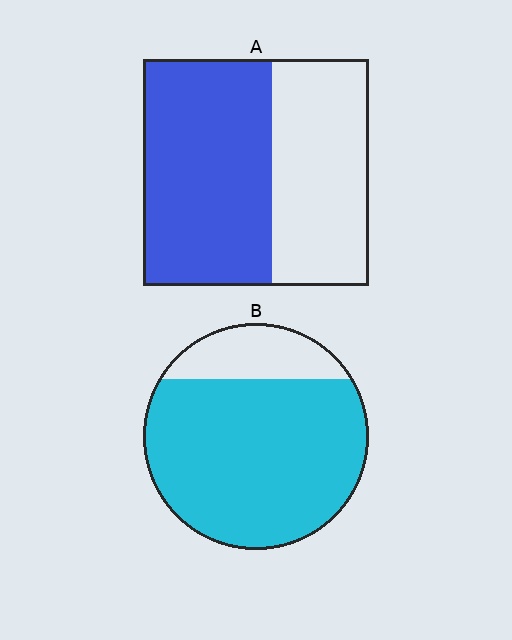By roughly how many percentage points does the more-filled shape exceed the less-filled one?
By roughly 25 percentage points (B over A).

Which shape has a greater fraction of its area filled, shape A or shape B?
Shape B.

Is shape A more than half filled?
Yes.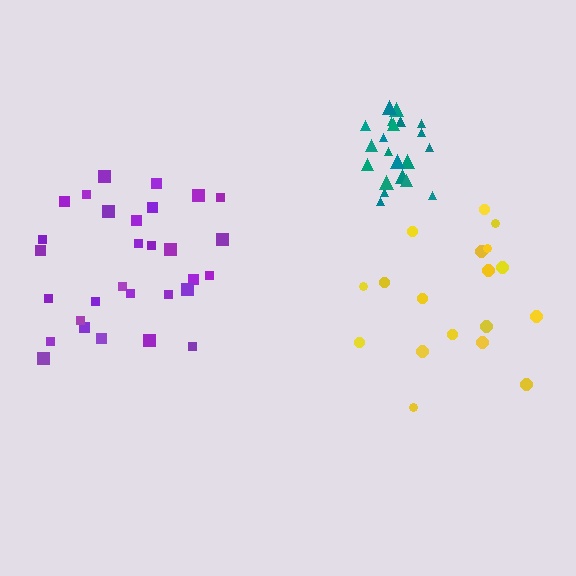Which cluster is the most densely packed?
Teal.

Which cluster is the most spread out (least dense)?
Yellow.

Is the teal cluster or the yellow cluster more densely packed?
Teal.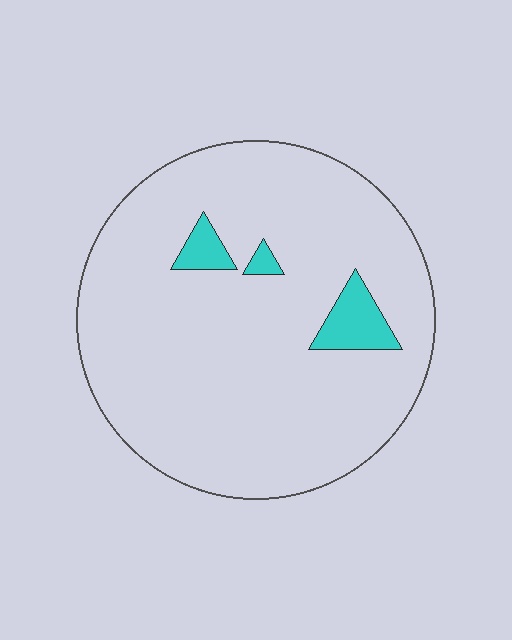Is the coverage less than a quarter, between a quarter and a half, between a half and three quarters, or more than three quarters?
Less than a quarter.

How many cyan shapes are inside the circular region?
3.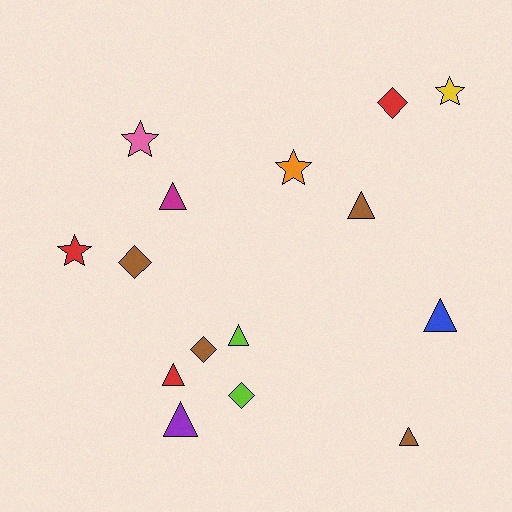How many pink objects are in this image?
There is 1 pink object.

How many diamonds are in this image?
There are 4 diamonds.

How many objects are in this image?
There are 15 objects.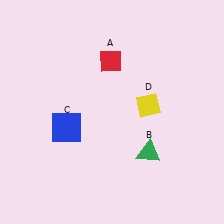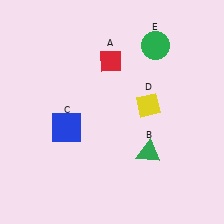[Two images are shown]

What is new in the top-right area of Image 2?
A green circle (E) was added in the top-right area of Image 2.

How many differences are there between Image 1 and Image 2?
There is 1 difference between the two images.